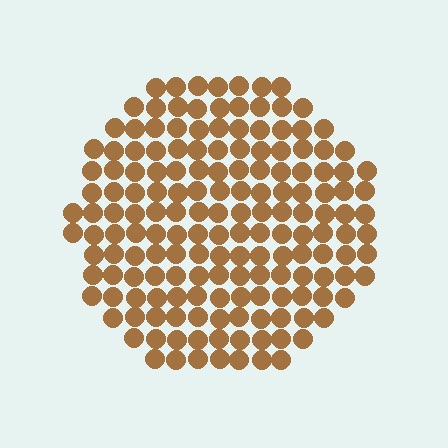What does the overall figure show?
The overall figure shows a circle.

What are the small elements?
The small elements are circles.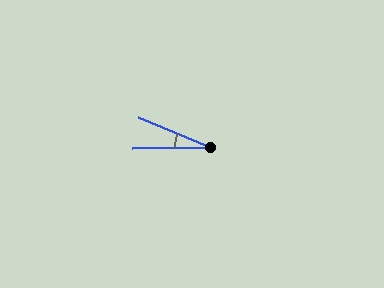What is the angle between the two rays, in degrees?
Approximately 24 degrees.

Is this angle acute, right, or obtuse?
It is acute.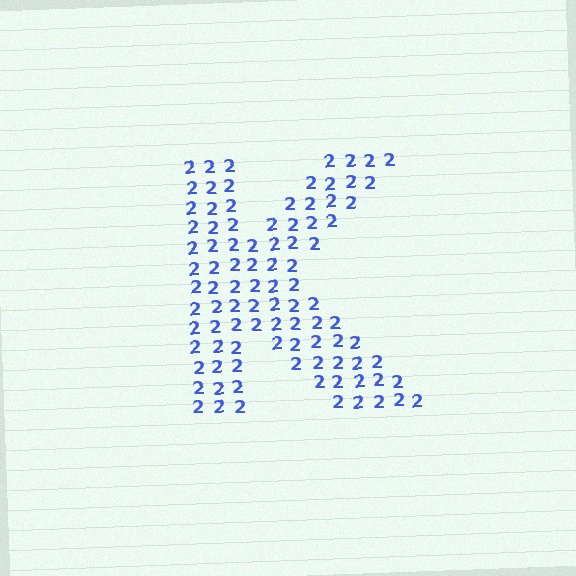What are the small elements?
The small elements are digit 2's.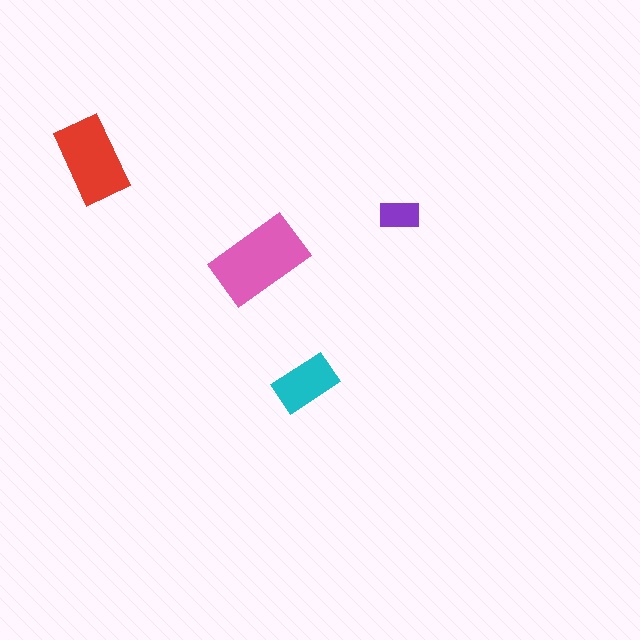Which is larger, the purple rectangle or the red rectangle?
The red one.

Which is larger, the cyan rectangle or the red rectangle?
The red one.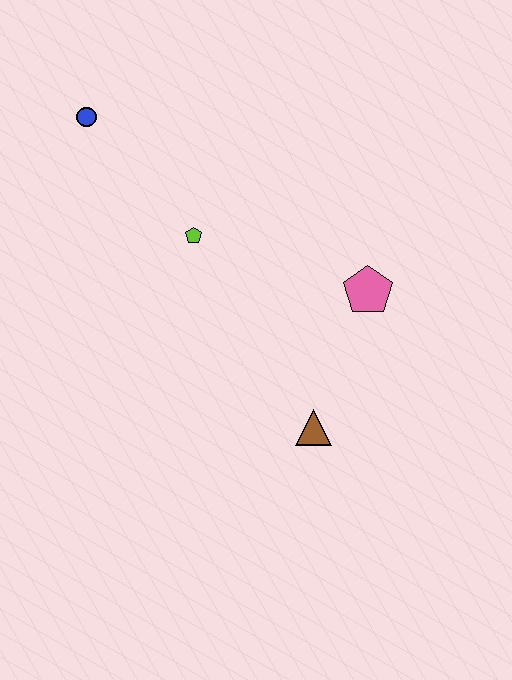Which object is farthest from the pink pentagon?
The blue circle is farthest from the pink pentagon.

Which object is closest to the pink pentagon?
The brown triangle is closest to the pink pentagon.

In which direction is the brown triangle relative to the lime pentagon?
The brown triangle is below the lime pentagon.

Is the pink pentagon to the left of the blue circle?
No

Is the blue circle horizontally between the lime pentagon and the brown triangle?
No